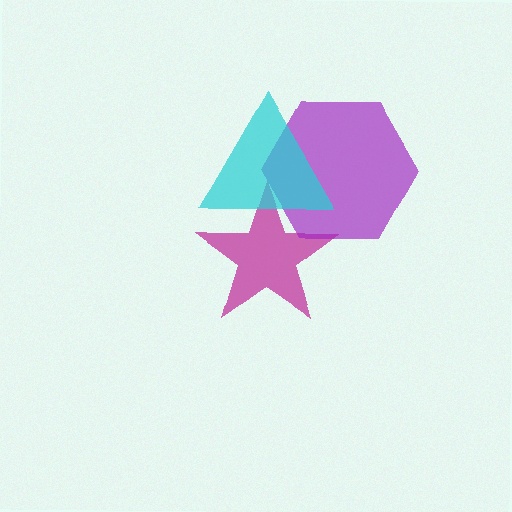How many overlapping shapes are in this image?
There are 3 overlapping shapes in the image.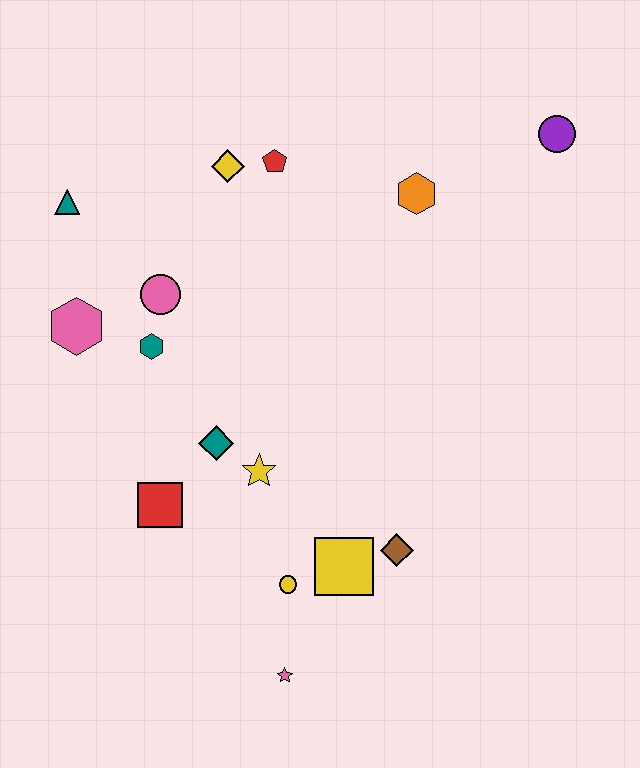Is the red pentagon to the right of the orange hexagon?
No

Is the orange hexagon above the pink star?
Yes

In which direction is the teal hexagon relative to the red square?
The teal hexagon is above the red square.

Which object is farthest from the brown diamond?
The teal triangle is farthest from the brown diamond.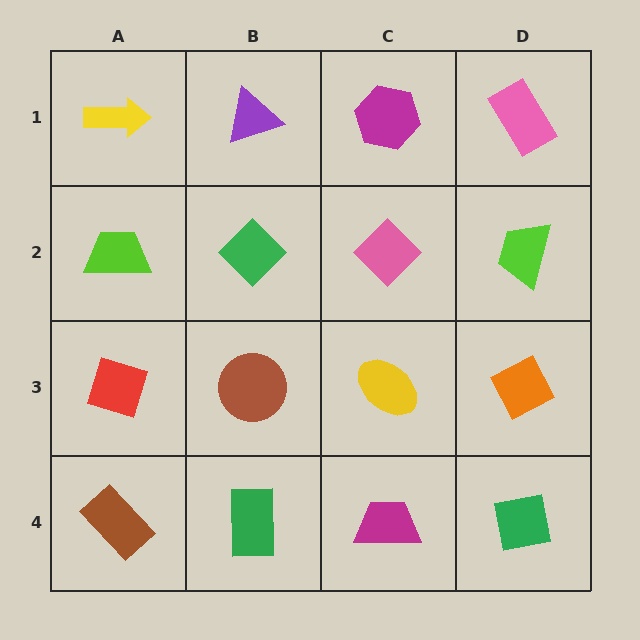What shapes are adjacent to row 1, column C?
A pink diamond (row 2, column C), a purple triangle (row 1, column B), a pink rectangle (row 1, column D).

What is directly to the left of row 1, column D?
A magenta hexagon.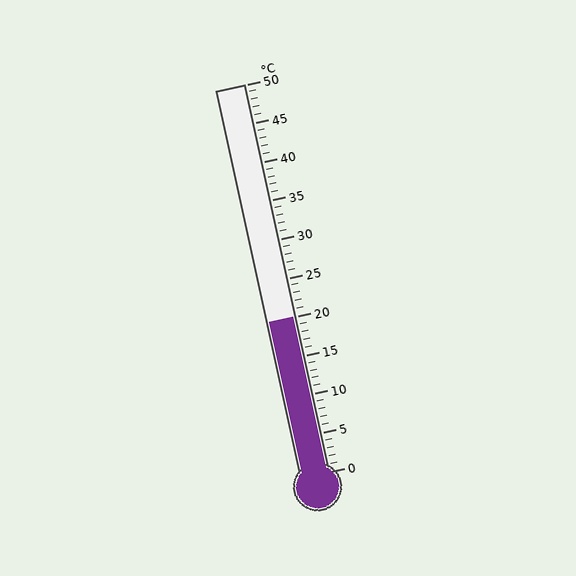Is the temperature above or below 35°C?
The temperature is below 35°C.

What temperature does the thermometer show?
The thermometer shows approximately 20°C.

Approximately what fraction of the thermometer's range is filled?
The thermometer is filled to approximately 40% of its range.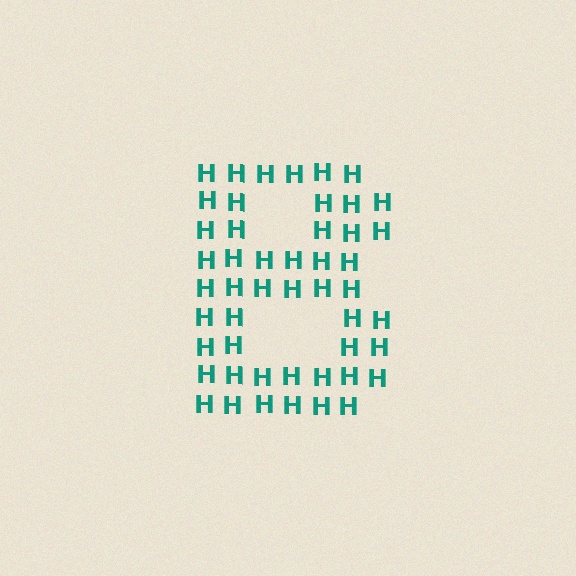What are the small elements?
The small elements are letter H's.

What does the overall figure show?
The overall figure shows the letter B.